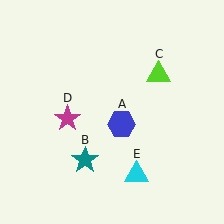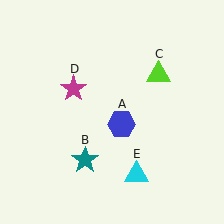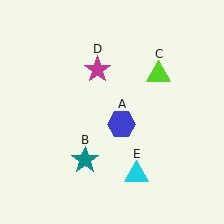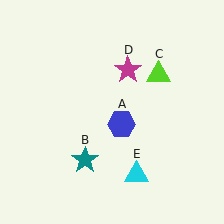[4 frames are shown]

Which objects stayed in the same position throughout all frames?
Blue hexagon (object A) and teal star (object B) and lime triangle (object C) and cyan triangle (object E) remained stationary.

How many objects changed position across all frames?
1 object changed position: magenta star (object D).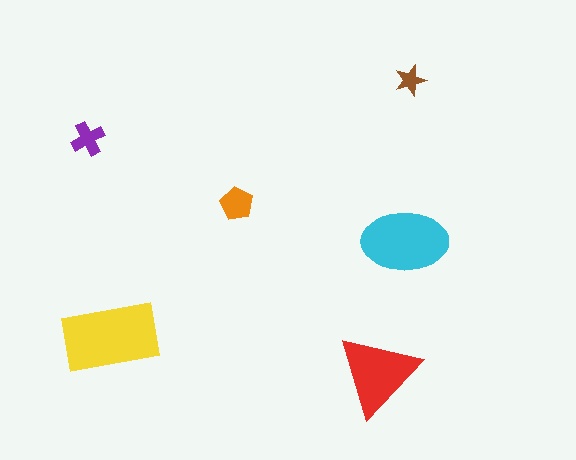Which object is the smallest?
The brown star.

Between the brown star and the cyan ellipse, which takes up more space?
The cyan ellipse.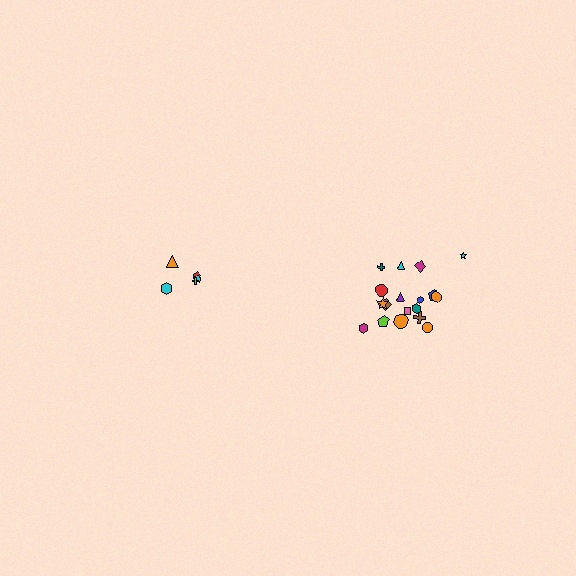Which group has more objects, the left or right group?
The right group.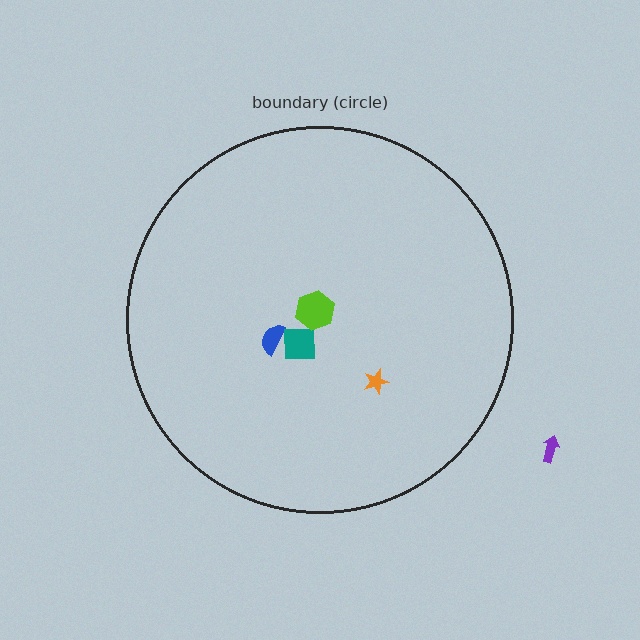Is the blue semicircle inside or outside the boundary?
Inside.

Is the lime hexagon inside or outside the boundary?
Inside.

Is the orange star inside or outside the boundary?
Inside.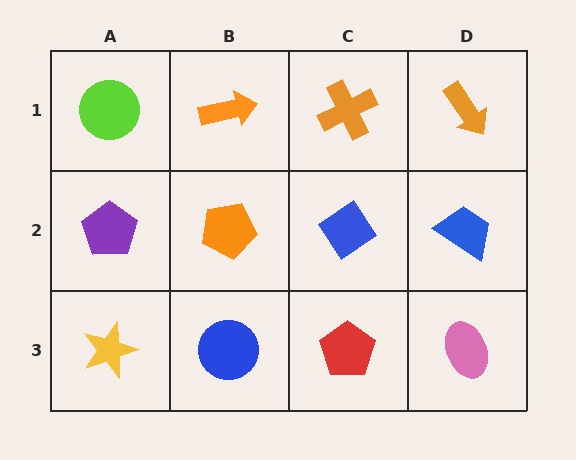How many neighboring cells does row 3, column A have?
2.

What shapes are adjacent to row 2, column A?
A lime circle (row 1, column A), a yellow star (row 3, column A), an orange pentagon (row 2, column B).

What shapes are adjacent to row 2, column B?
An orange arrow (row 1, column B), a blue circle (row 3, column B), a purple pentagon (row 2, column A), a blue diamond (row 2, column C).